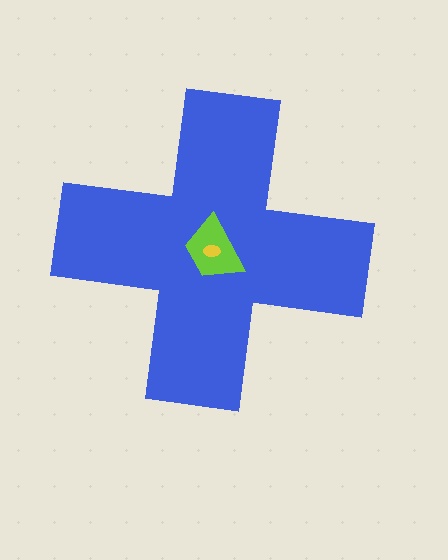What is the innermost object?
The yellow ellipse.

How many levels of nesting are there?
3.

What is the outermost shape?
The blue cross.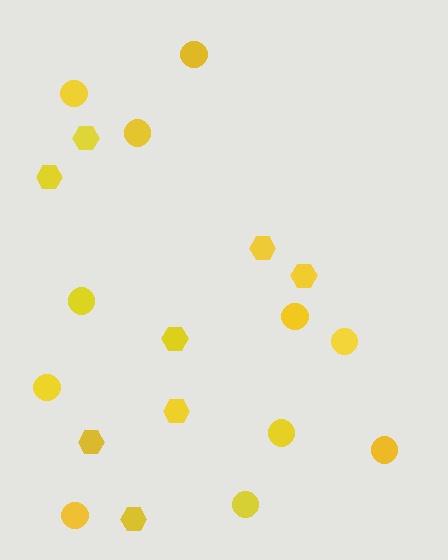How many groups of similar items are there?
There are 2 groups: one group of hexagons (8) and one group of circles (11).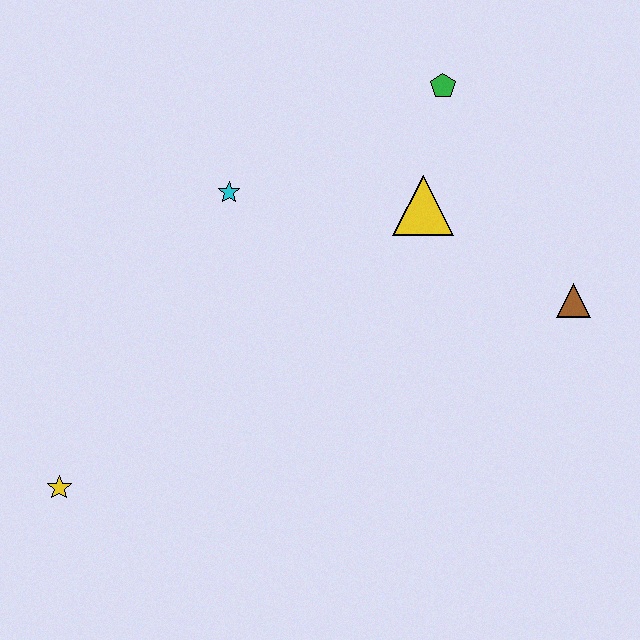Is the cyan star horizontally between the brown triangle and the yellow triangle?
No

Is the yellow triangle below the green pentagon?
Yes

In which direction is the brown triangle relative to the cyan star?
The brown triangle is to the right of the cyan star.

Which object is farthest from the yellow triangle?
The yellow star is farthest from the yellow triangle.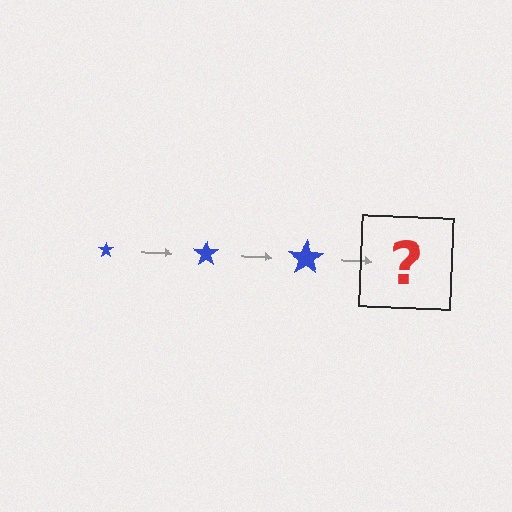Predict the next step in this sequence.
The next step is a blue star, larger than the previous one.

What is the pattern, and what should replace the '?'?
The pattern is that the star gets progressively larger each step. The '?' should be a blue star, larger than the previous one.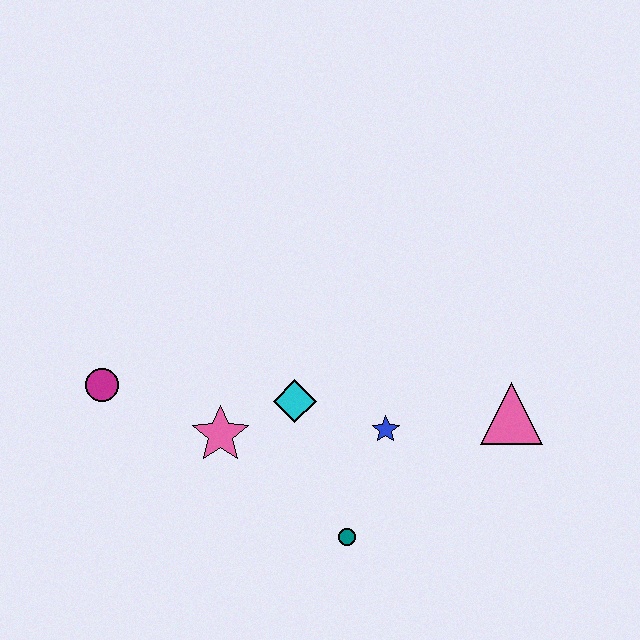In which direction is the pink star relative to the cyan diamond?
The pink star is to the left of the cyan diamond.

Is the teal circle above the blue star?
No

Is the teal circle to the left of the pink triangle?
Yes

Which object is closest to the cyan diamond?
The pink star is closest to the cyan diamond.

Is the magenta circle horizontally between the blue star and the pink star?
No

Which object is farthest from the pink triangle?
The magenta circle is farthest from the pink triangle.